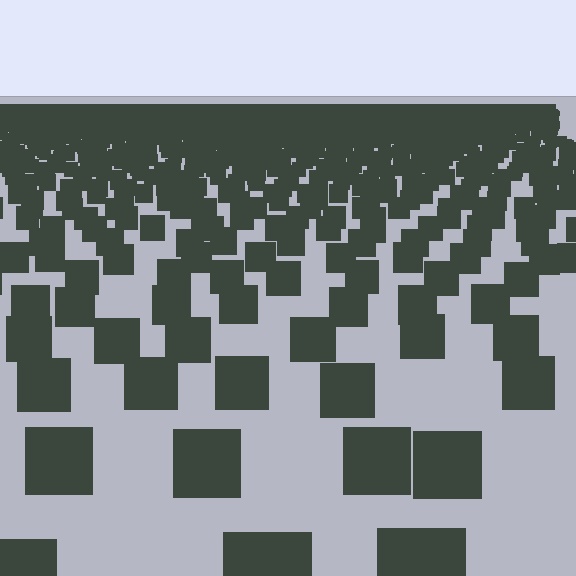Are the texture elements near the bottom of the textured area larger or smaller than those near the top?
Larger. Near the bottom, elements are closer to the viewer and appear at a bigger on-screen size.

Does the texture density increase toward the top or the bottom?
Density increases toward the top.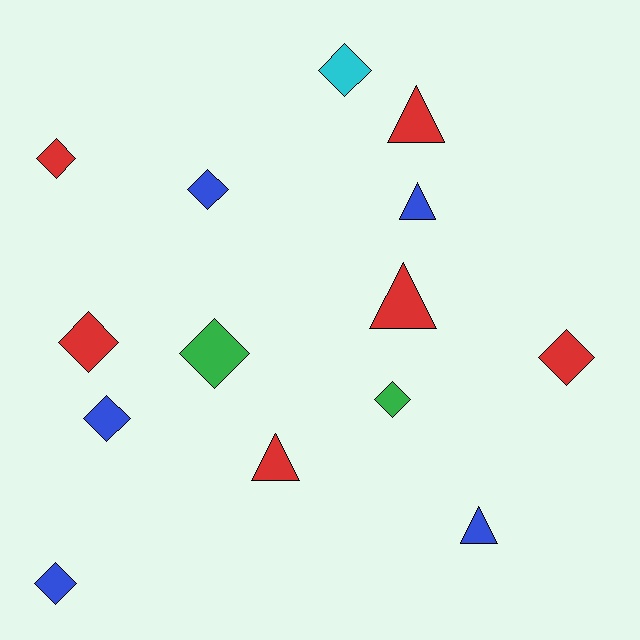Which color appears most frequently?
Red, with 6 objects.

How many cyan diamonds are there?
There is 1 cyan diamond.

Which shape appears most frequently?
Diamond, with 9 objects.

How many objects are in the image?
There are 14 objects.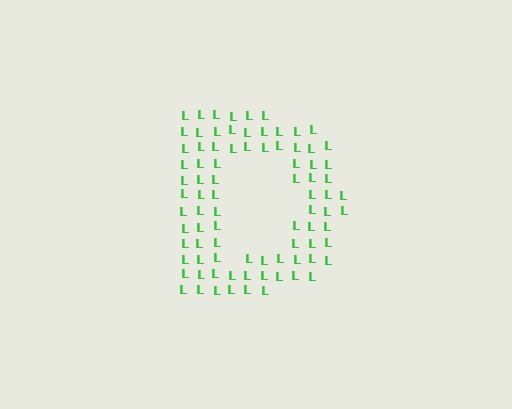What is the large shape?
The large shape is the letter D.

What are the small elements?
The small elements are letter L's.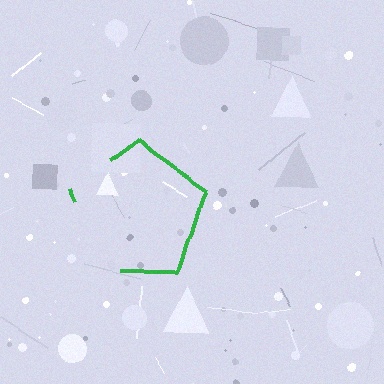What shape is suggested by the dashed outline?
The dashed outline suggests a pentagon.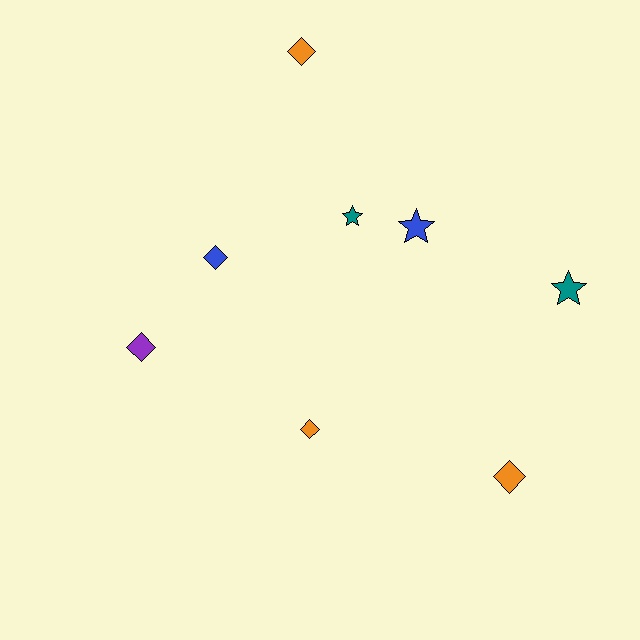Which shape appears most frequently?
Diamond, with 5 objects.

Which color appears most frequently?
Orange, with 3 objects.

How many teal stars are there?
There are 2 teal stars.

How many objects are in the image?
There are 8 objects.